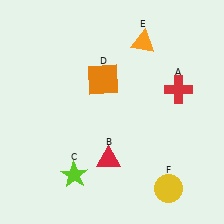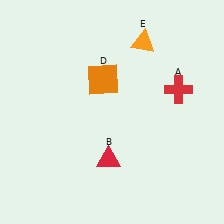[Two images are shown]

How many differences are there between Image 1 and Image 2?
There are 2 differences between the two images.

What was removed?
The lime star (C), the yellow circle (F) were removed in Image 2.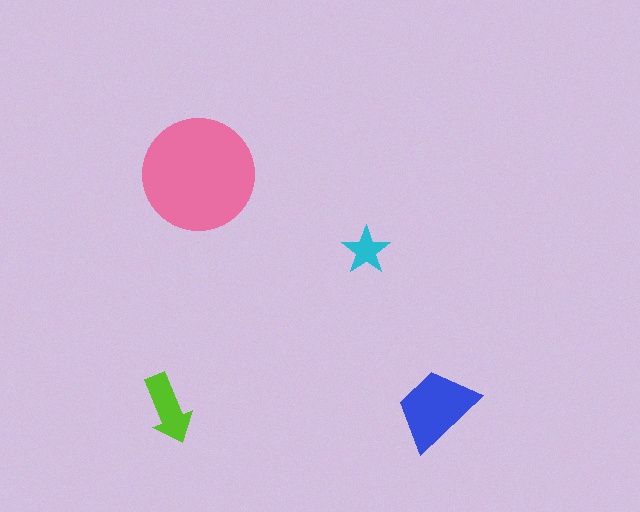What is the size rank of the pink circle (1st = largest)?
1st.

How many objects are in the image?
There are 4 objects in the image.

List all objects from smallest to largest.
The cyan star, the lime arrow, the blue trapezoid, the pink circle.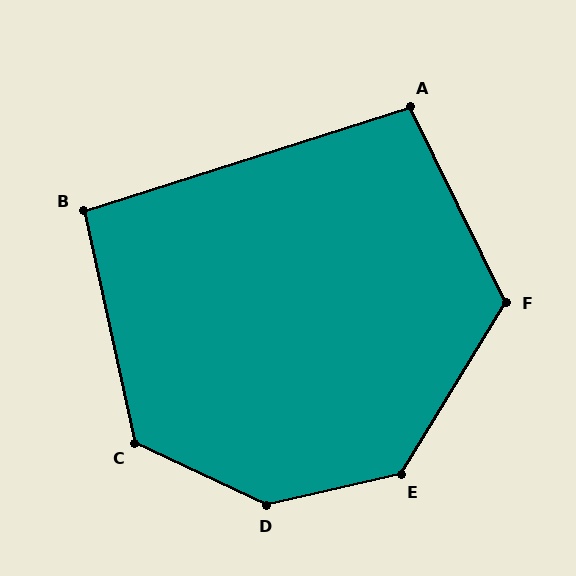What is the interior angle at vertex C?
Approximately 127 degrees (obtuse).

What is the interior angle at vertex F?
Approximately 123 degrees (obtuse).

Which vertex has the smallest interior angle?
B, at approximately 95 degrees.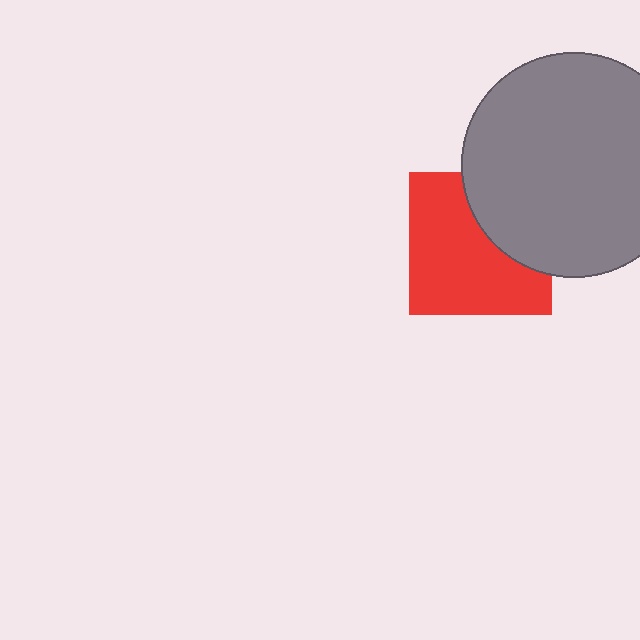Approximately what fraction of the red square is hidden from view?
Roughly 34% of the red square is hidden behind the gray circle.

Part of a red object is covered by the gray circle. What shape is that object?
It is a square.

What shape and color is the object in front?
The object in front is a gray circle.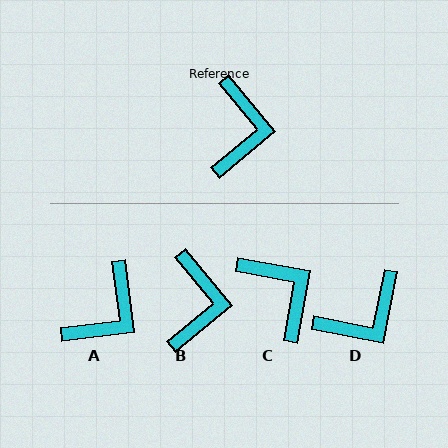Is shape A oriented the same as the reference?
No, it is off by about 32 degrees.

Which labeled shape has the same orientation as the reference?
B.